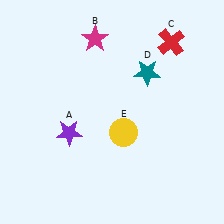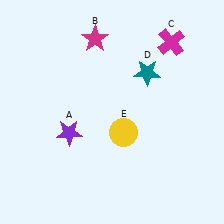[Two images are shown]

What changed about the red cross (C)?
In Image 1, C is red. In Image 2, it changed to magenta.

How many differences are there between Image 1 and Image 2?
There is 1 difference between the two images.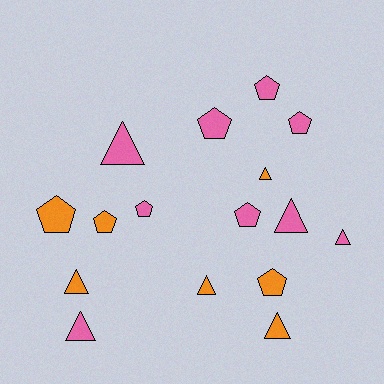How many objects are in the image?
There are 16 objects.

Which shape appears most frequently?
Triangle, with 8 objects.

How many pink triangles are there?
There are 4 pink triangles.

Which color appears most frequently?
Pink, with 9 objects.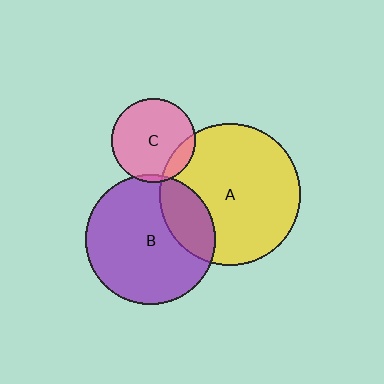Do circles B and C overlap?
Yes.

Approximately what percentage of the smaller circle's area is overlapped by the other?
Approximately 5%.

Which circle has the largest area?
Circle A (yellow).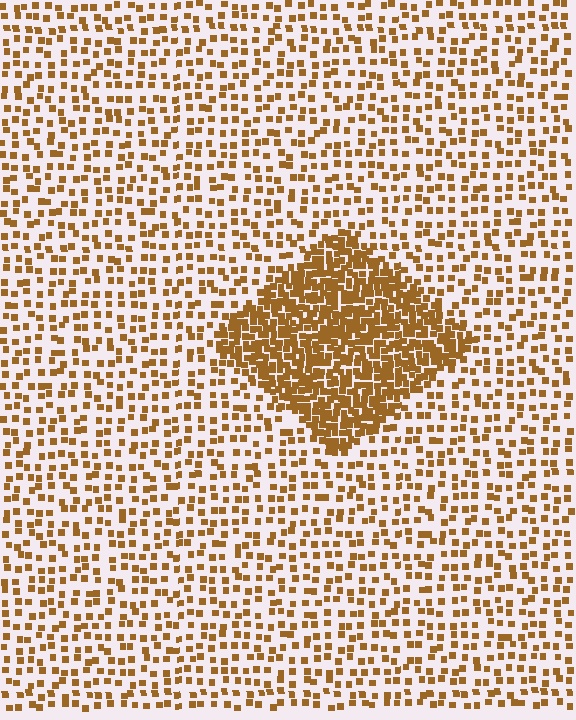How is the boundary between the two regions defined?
The boundary is defined by a change in element density (approximately 2.7x ratio). All elements are the same color, size, and shape.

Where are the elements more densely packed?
The elements are more densely packed inside the diamond boundary.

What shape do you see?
I see a diamond.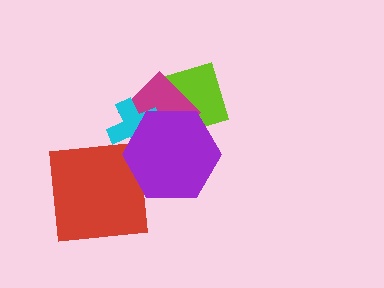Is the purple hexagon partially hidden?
No, no other shape covers it.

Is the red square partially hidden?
Yes, it is partially covered by another shape.